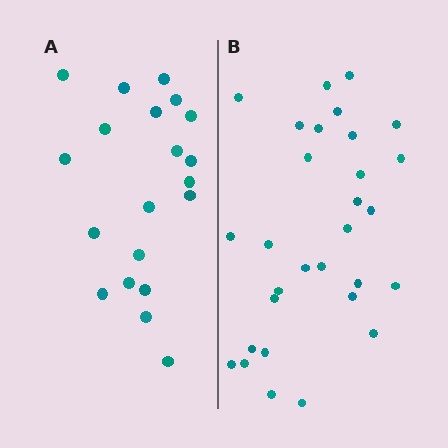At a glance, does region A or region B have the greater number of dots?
Region B (the right region) has more dots.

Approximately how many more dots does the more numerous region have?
Region B has roughly 10 or so more dots than region A.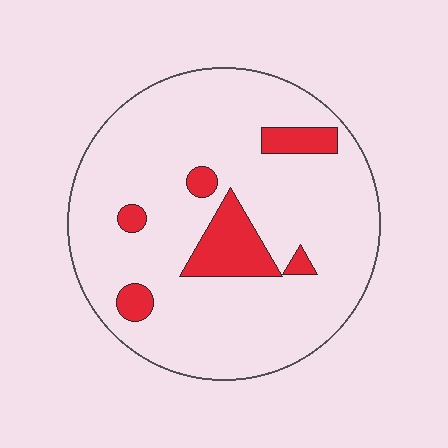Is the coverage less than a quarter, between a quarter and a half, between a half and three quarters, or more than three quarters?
Less than a quarter.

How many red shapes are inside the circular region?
6.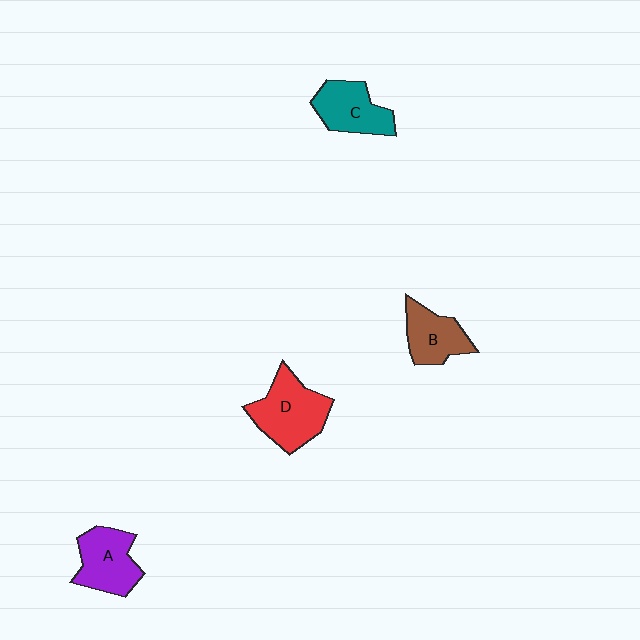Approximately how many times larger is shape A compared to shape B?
Approximately 1.2 times.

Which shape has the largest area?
Shape D (red).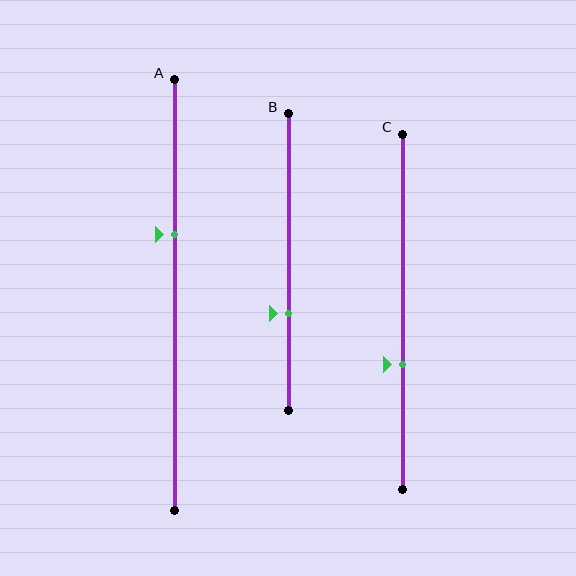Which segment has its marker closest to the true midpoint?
Segment A has its marker closest to the true midpoint.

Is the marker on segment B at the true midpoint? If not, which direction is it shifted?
No, the marker on segment B is shifted downward by about 17% of the segment length.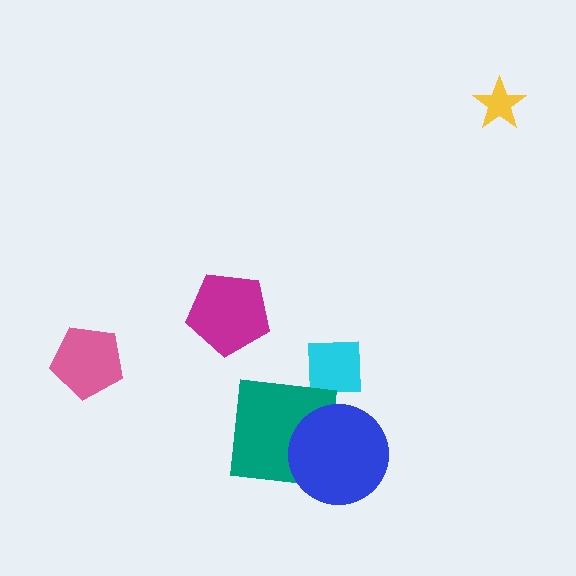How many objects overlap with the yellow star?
0 objects overlap with the yellow star.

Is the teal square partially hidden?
Yes, it is partially covered by another shape.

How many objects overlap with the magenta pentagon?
0 objects overlap with the magenta pentagon.